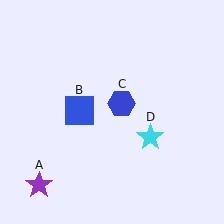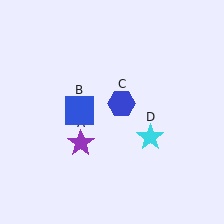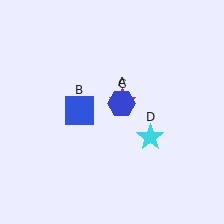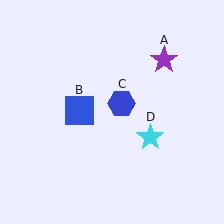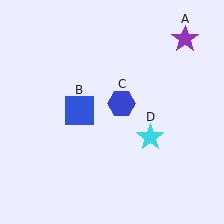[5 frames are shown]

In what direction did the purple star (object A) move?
The purple star (object A) moved up and to the right.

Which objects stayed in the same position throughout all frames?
Blue square (object B) and blue hexagon (object C) and cyan star (object D) remained stationary.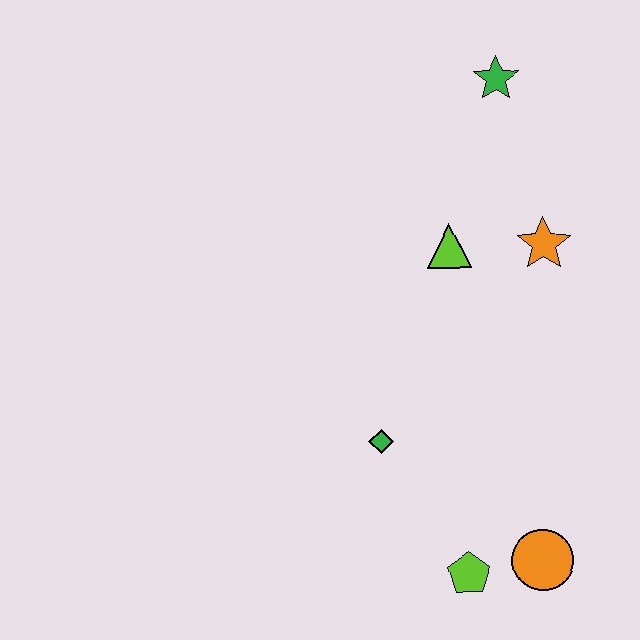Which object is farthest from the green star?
The lime pentagon is farthest from the green star.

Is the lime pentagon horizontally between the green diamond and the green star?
Yes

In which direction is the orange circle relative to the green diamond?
The orange circle is to the right of the green diamond.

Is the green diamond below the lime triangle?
Yes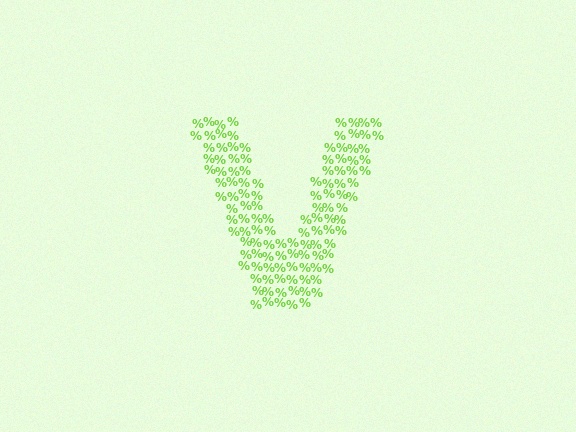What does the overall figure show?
The overall figure shows the letter V.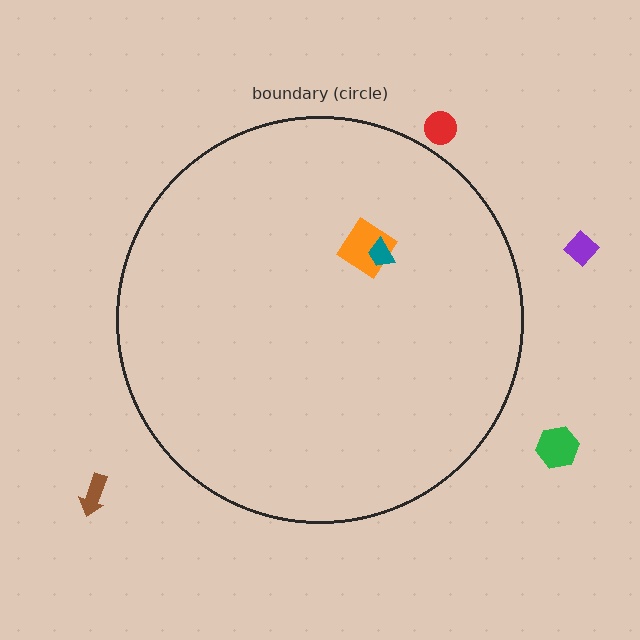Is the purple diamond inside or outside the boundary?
Outside.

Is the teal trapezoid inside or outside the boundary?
Inside.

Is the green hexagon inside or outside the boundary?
Outside.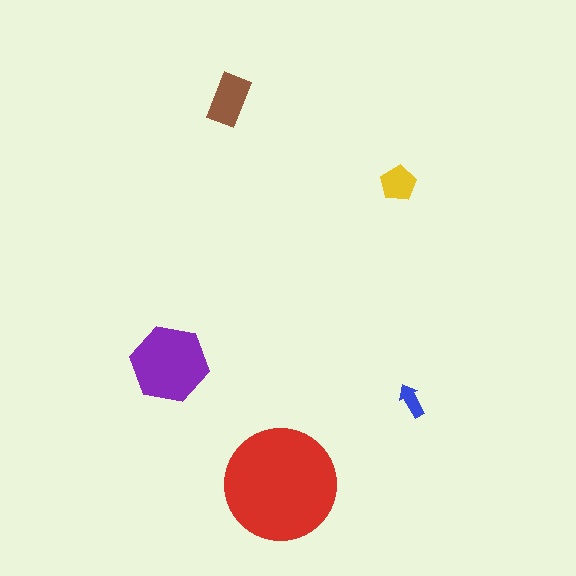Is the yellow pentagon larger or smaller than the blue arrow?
Larger.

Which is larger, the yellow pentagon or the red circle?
The red circle.